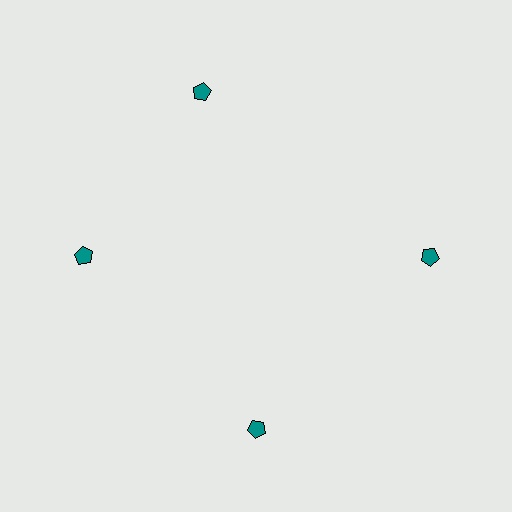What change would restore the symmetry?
The symmetry would be restored by rotating it back into even spacing with its neighbors so that all 4 pentagons sit at equal angles and equal distance from the center.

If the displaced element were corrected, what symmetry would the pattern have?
It would have 4-fold rotational symmetry — the pattern would map onto itself every 90 degrees.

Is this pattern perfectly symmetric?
No. The 4 teal pentagons are arranged in a ring, but one element near the 12 o'clock position is rotated out of alignment along the ring, breaking the 4-fold rotational symmetry.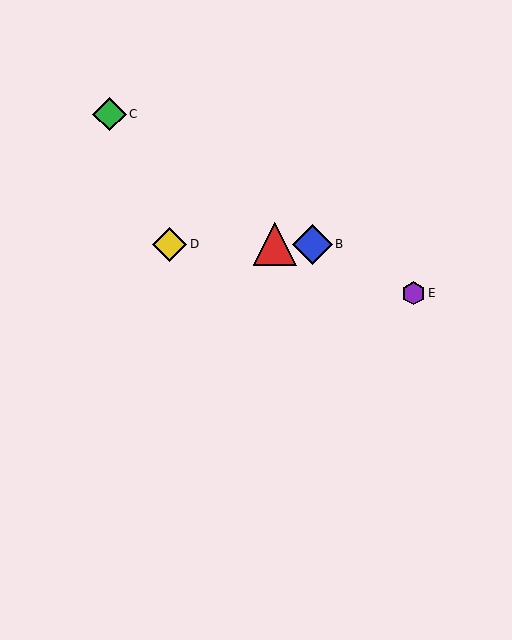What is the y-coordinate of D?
Object D is at y≈244.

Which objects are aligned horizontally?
Objects A, B, D are aligned horizontally.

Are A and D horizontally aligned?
Yes, both are at y≈244.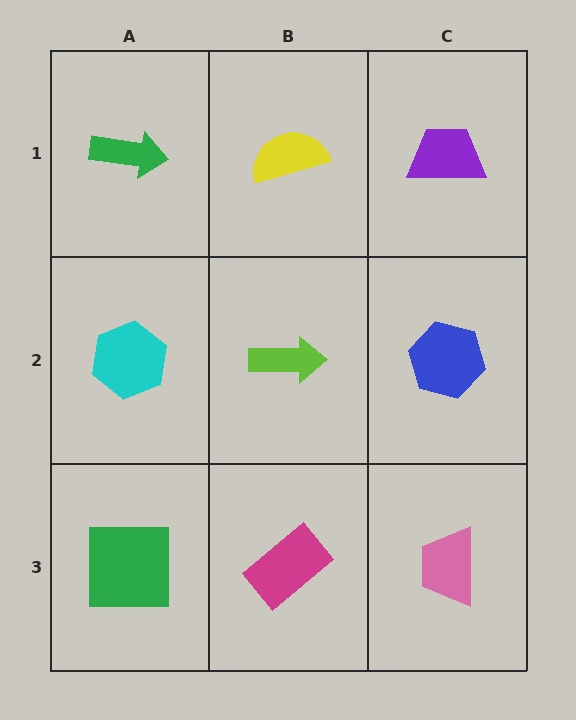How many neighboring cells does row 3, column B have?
3.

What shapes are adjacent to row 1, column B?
A lime arrow (row 2, column B), a green arrow (row 1, column A), a purple trapezoid (row 1, column C).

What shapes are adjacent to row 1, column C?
A blue hexagon (row 2, column C), a yellow semicircle (row 1, column B).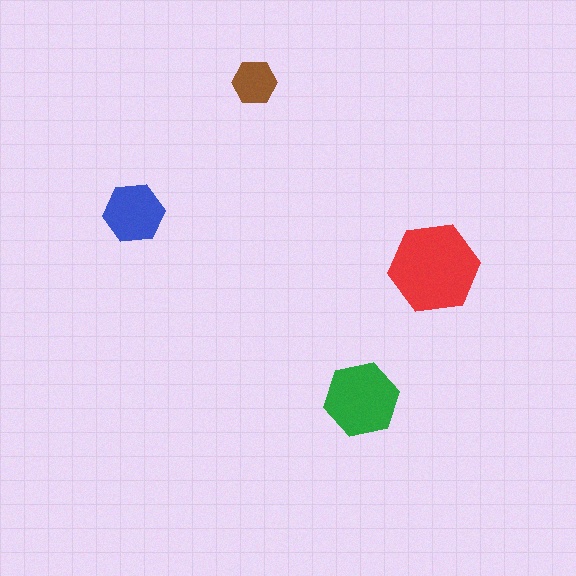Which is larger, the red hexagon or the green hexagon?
The red one.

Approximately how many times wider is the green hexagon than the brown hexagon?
About 1.5 times wider.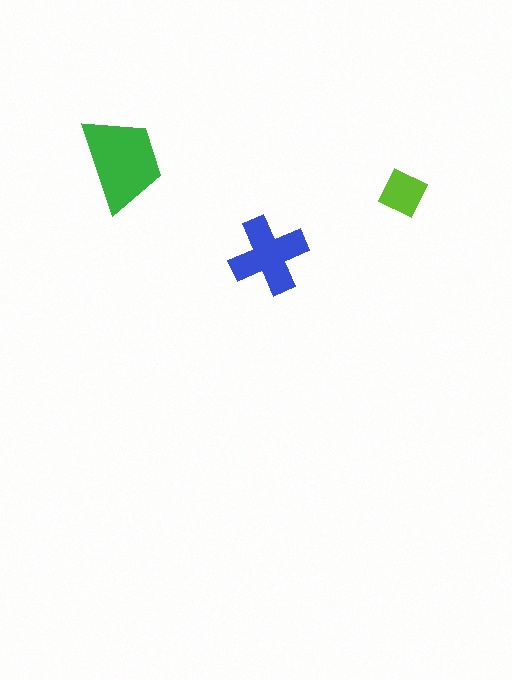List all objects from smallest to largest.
The lime square, the blue cross, the green trapezoid.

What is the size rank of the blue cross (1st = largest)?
2nd.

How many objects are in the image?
There are 3 objects in the image.